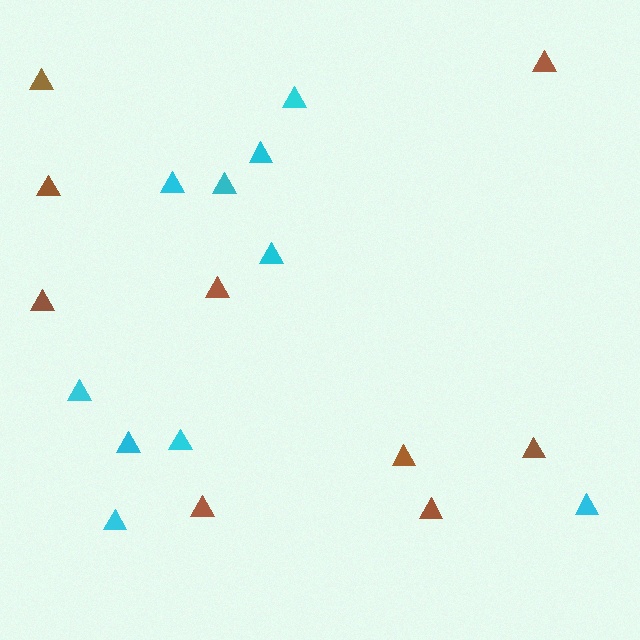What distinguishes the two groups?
There are 2 groups: one group of cyan triangles (10) and one group of brown triangles (9).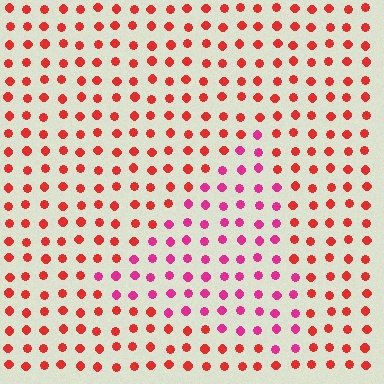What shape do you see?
I see a triangle.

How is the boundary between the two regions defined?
The boundary is defined purely by a slight shift in hue (about 35 degrees). Spacing, size, and orientation are identical on both sides.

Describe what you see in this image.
The image is filled with small red elements in a uniform arrangement. A triangle-shaped region is visible where the elements are tinted to a slightly different hue, forming a subtle color boundary.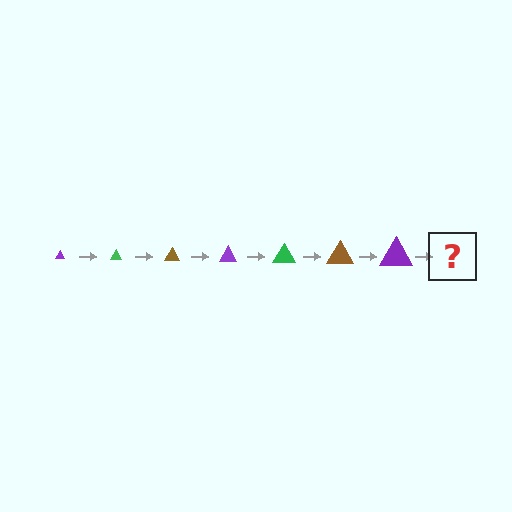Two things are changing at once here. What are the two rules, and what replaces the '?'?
The two rules are that the triangle grows larger each step and the color cycles through purple, green, and brown. The '?' should be a green triangle, larger than the previous one.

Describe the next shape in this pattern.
It should be a green triangle, larger than the previous one.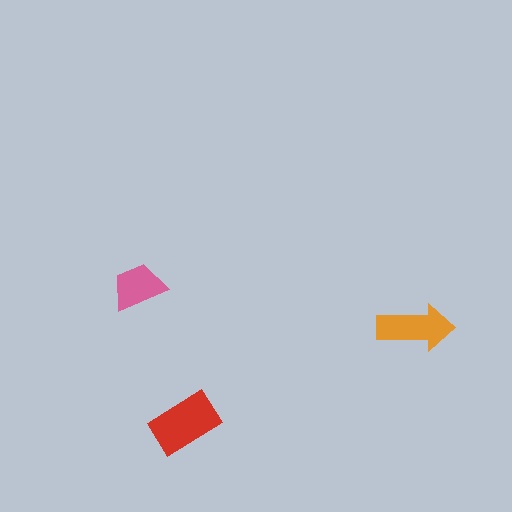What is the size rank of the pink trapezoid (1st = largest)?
3rd.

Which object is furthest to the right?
The orange arrow is rightmost.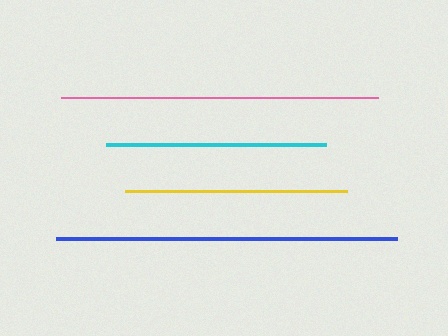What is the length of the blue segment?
The blue segment is approximately 341 pixels long.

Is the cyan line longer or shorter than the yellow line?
The yellow line is longer than the cyan line.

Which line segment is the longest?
The blue line is the longest at approximately 341 pixels.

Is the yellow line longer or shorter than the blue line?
The blue line is longer than the yellow line.